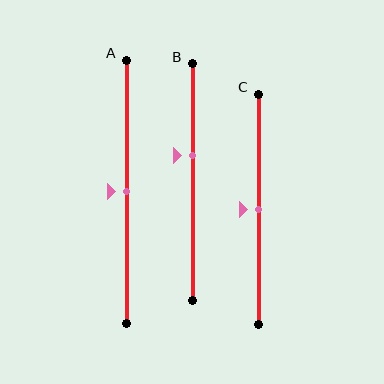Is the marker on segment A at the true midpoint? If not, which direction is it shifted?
Yes, the marker on segment A is at the true midpoint.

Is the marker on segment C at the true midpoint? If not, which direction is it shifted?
Yes, the marker on segment C is at the true midpoint.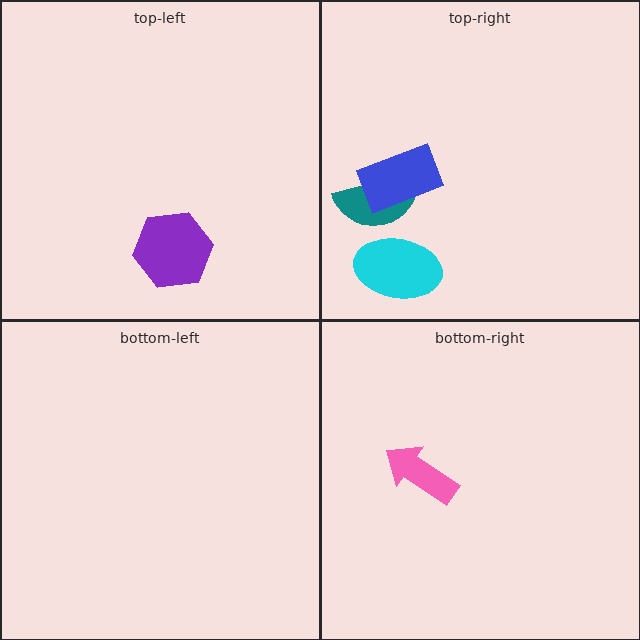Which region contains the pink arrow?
The bottom-right region.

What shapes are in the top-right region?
The teal semicircle, the blue rectangle, the cyan ellipse.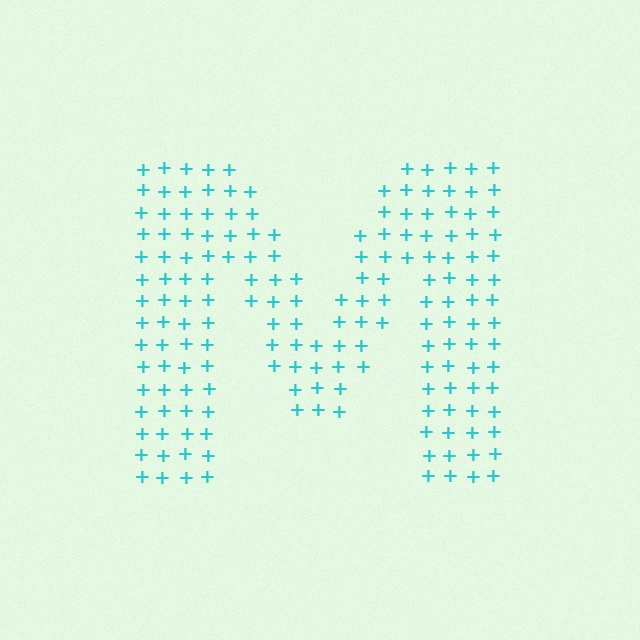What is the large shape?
The large shape is the letter M.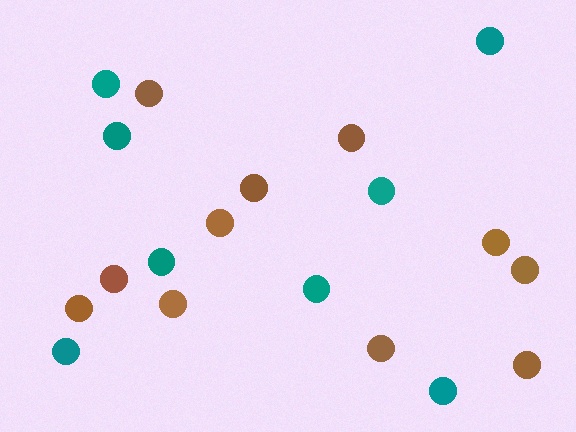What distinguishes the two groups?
There are 2 groups: one group of brown circles (11) and one group of teal circles (8).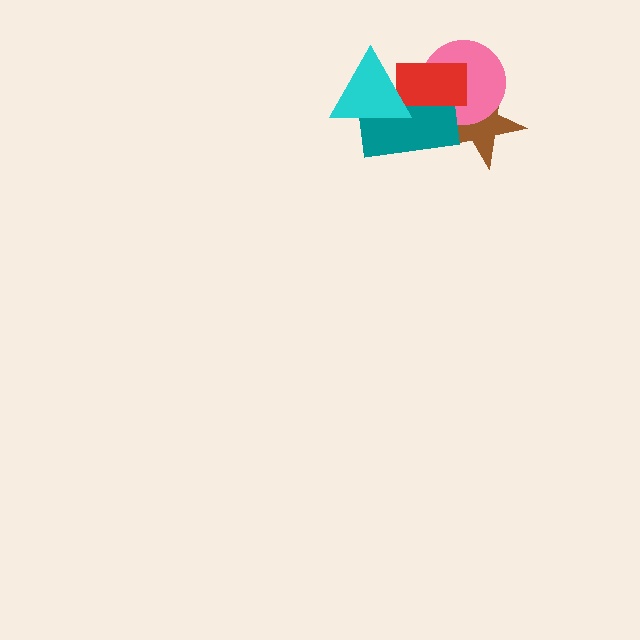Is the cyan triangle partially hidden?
No, no other shape covers it.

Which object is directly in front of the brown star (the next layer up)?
The pink circle is directly in front of the brown star.